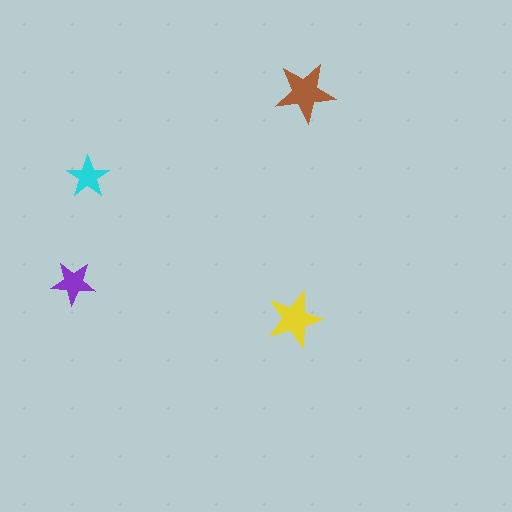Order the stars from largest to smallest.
the brown one, the yellow one, the purple one, the cyan one.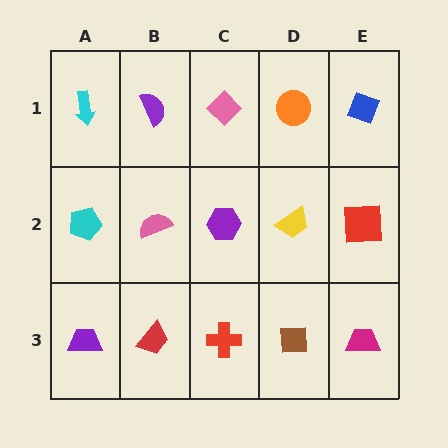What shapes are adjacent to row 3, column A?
A cyan pentagon (row 2, column A), a red trapezoid (row 3, column B).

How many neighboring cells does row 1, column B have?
3.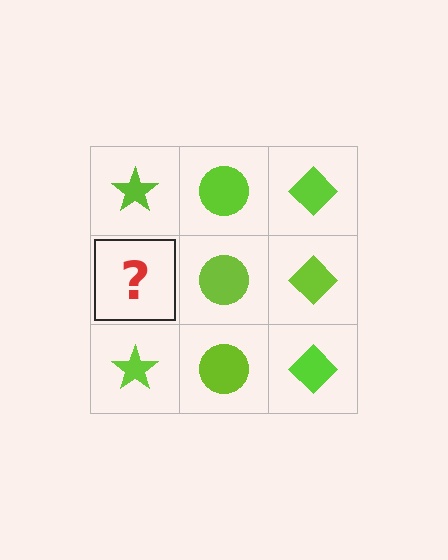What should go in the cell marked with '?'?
The missing cell should contain a lime star.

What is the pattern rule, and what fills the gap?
The rule is that each column has a consistent shape. The gap should be filled with a lime star.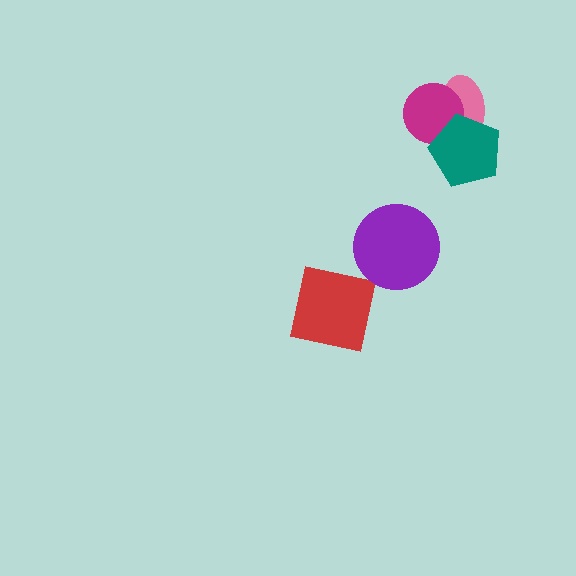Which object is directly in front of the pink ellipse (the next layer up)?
The magenta circle is directly in front of the pink ellipse.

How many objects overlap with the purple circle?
0 objects overlap with the purple circle.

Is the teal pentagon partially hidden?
No, no other shape covers it.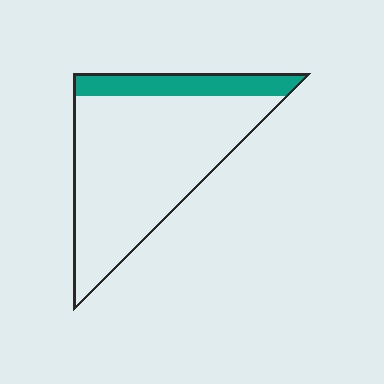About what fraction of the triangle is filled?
About one fifth (1/5).